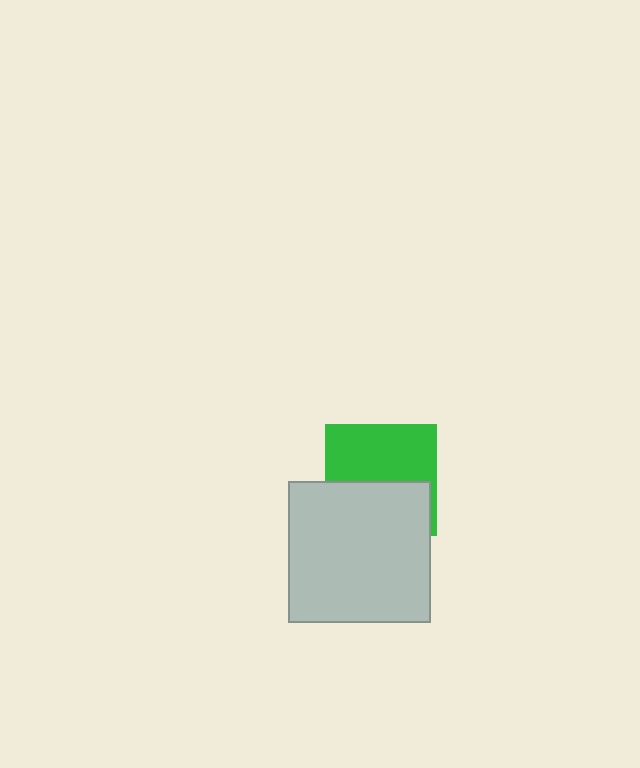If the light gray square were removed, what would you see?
You would see the complete green square.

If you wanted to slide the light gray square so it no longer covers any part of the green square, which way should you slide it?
Slide it down — that is the most direct way to separate the two shapes.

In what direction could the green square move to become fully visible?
The green square could move up. That would shift it out from behind the light gray square entirely.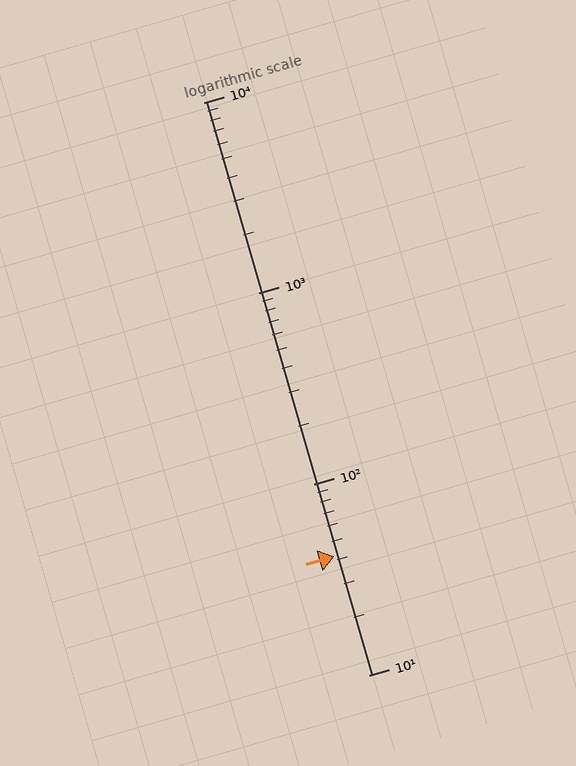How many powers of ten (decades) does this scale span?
The scale spans 3 decades, from 10 to 10000.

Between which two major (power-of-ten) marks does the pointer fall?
The pointer is between 10 and 100.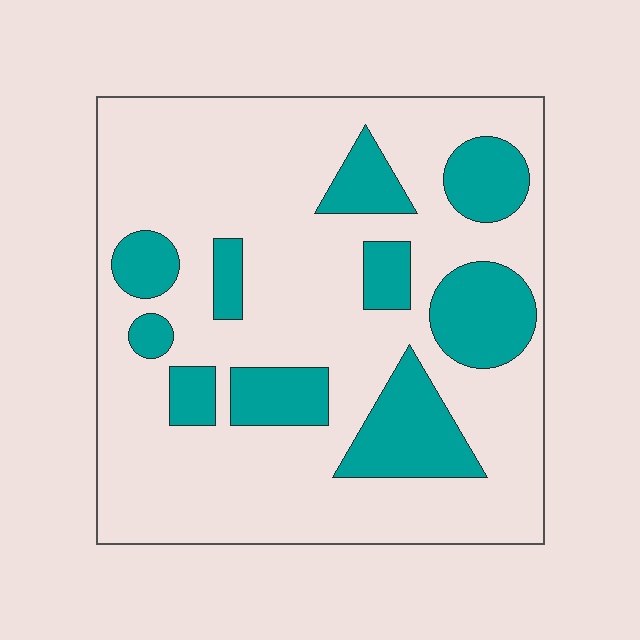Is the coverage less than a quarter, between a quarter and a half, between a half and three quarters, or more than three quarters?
Less than a quarter.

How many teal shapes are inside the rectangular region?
10.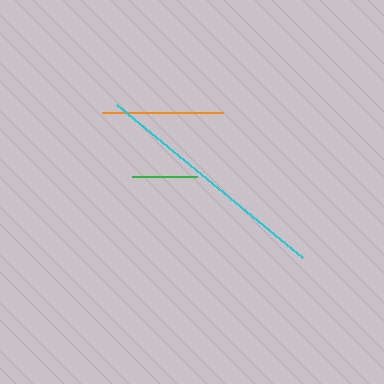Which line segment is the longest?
The cyan line is the longest at approximately 241 pixels.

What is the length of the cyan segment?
The cyan segment is approximately 241 pixels long.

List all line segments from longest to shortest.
From longest to shortest: cyan, orange, green.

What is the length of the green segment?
The green segment is approximately 66 pixels long.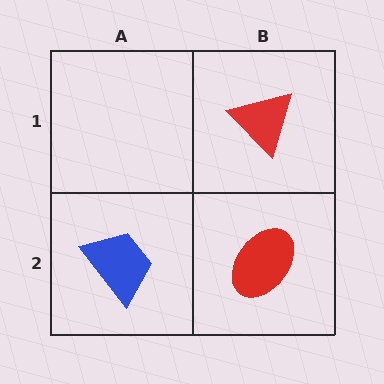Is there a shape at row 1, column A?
No, that cell is empty.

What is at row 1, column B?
A red triangle.